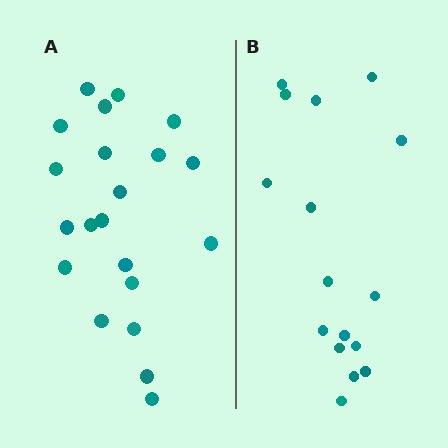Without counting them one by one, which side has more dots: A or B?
Region A (the left region) has more dots.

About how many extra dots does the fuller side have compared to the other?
Region A has about 5 more dots than region B.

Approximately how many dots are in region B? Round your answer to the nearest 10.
About 20 dots. (The exact count is 16, which rounds to 20.)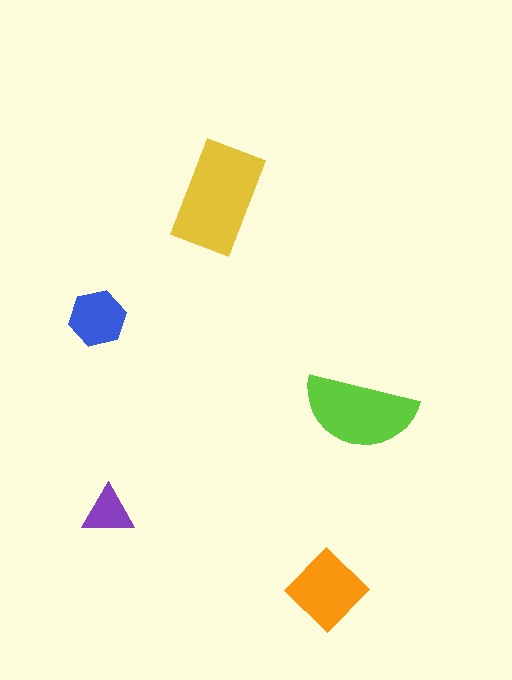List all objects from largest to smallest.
The yellow rectangle, the lime semicircle, the orange diamond, the blue hexagon, the purple triangle.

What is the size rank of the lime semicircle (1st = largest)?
2nd.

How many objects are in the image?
There are 5 objects in the image.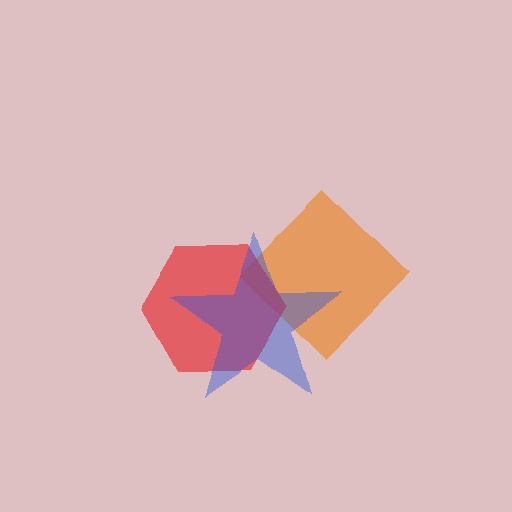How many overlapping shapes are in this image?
There are 3 overlapping shapes in the image.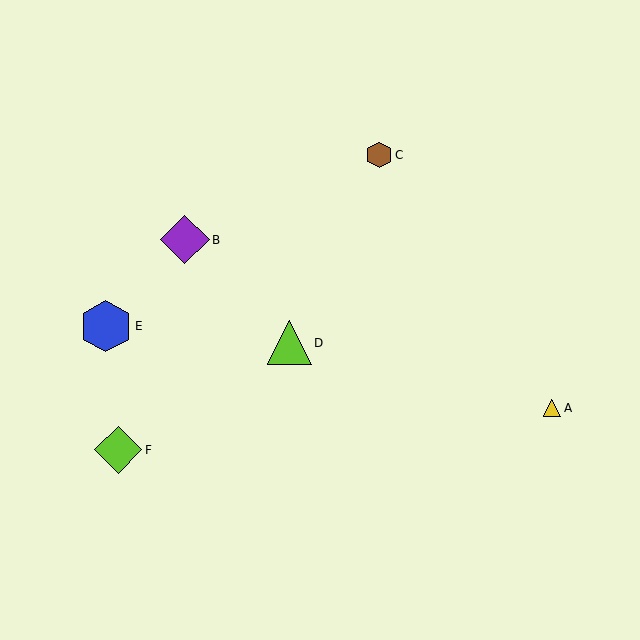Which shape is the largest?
The blue hexagon (labeled E) is the largest.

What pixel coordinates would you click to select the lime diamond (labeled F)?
Click at (118, 450) to select the lime diamond F.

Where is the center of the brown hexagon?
The center of the brown hexagon is at (379, 155).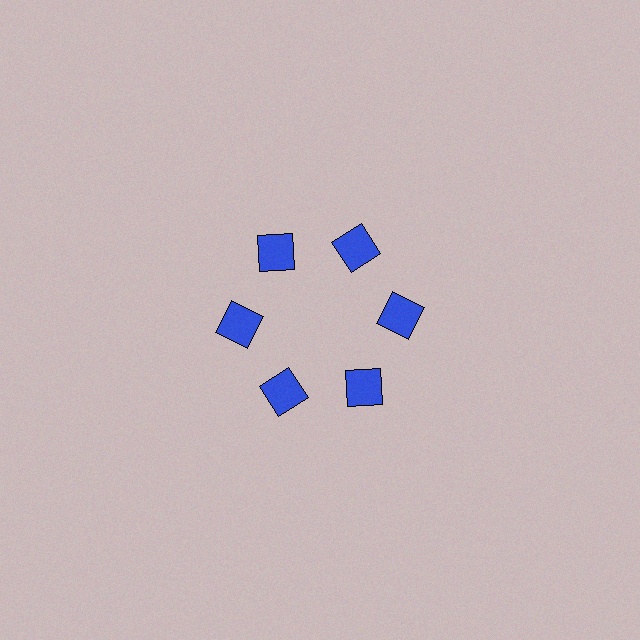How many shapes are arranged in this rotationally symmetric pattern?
There are 6 shapes, arranged in 6 groups of 1.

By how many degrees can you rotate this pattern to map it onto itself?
The pattern maps onto itself every 60 degrees of rotation.